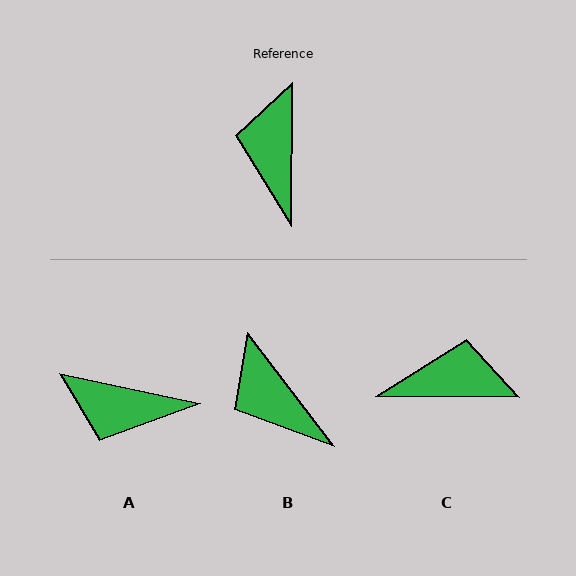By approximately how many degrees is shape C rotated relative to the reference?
Approximately 90 degrees clockwise.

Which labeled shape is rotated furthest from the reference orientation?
C, about 90 degrees away.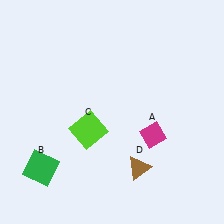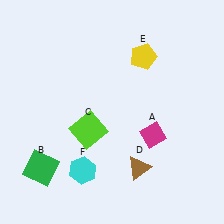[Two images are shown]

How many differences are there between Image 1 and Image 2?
There are 2 differences between the two images.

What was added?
A yellow pentagon (E), a cyan hexagon (F) were added in Image 2.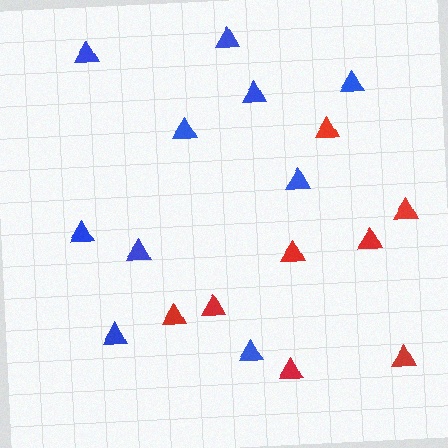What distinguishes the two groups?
There are 2 groups: one group of blue triangles (10) and one group of red triangles (8).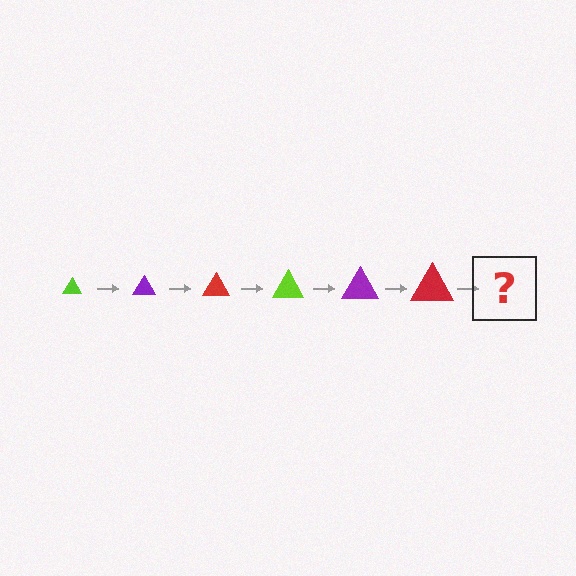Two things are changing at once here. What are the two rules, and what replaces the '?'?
The two rules are that the triangle grows larger each step and the color cycles through lime, purple, and red. The '?' should be a lime triangle, larger than the previous one.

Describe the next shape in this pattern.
It should be a lime triangle, larger than the previous one.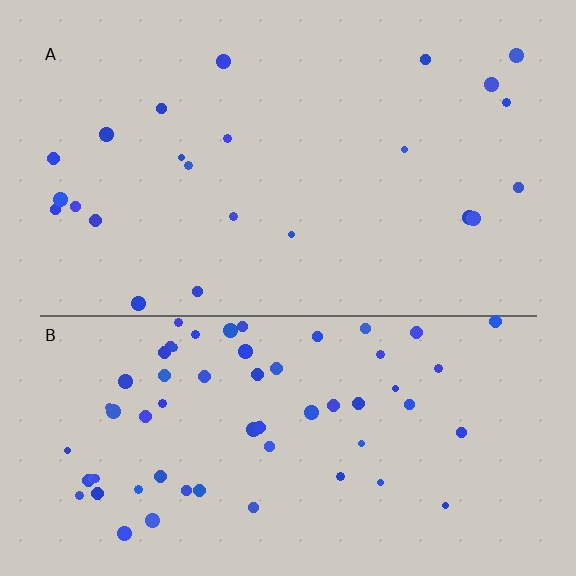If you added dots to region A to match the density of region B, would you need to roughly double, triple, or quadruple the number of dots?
Approximately triple.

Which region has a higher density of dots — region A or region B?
B (the bottom).